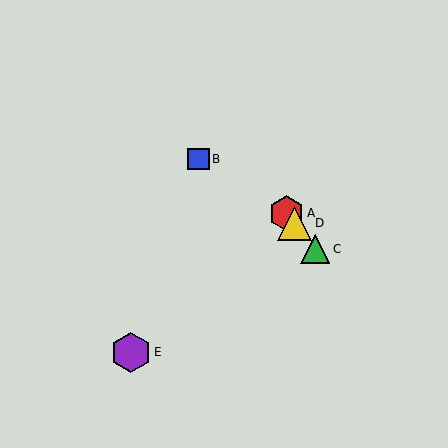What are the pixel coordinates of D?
Object D is at (294, 223).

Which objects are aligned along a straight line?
Objects A, C, D are aligned along a straight line.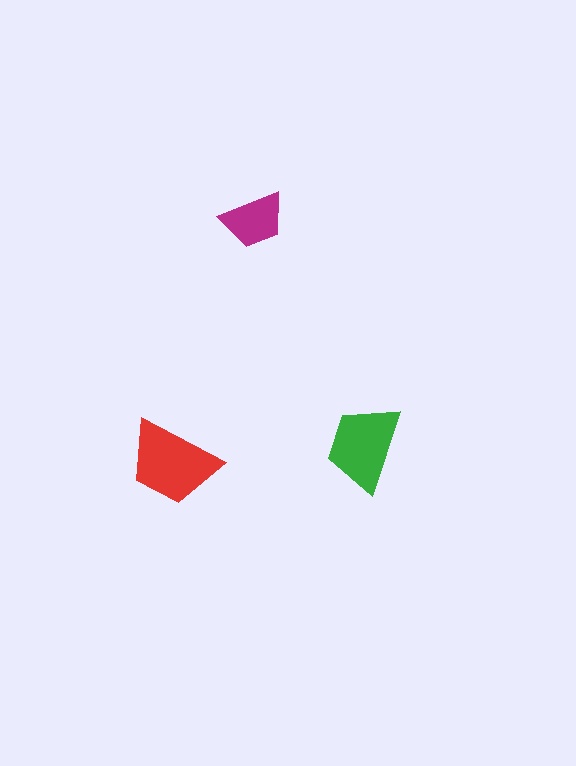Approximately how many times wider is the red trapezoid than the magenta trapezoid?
About 1.5 times wider.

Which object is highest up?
The magenta trapezoid is topmost.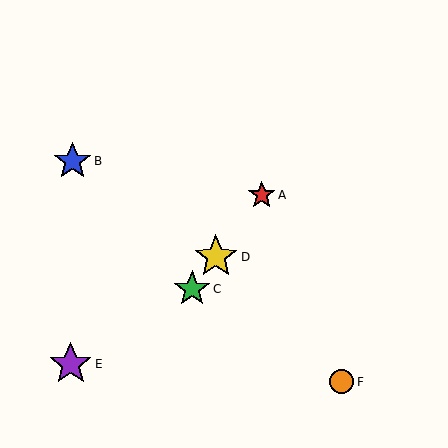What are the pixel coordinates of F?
Object F is at (342, 382).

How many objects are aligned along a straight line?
3 objects (A, C, D) are aligned along a straight line.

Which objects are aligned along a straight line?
Objects A, C, D are aligned along a straight line.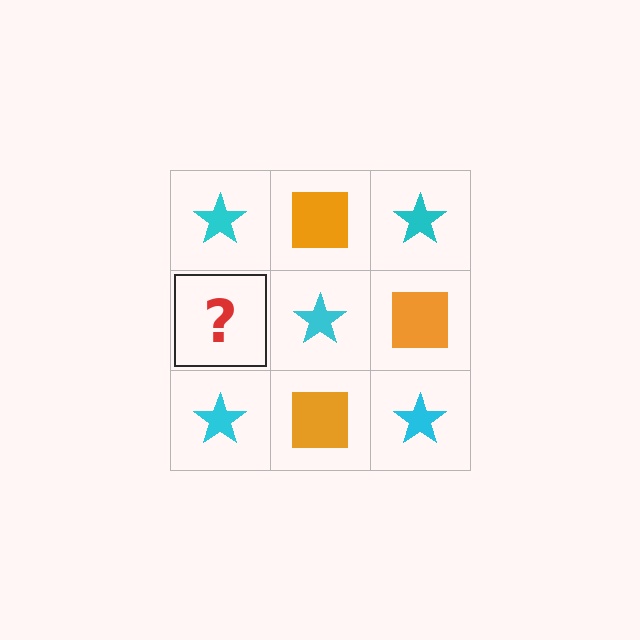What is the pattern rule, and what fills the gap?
The rule is that it alternates cyan star and orange square in a checkerboard pattern. The gap should be filled with an orange square.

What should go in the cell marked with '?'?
The missing cell should contain an orange square.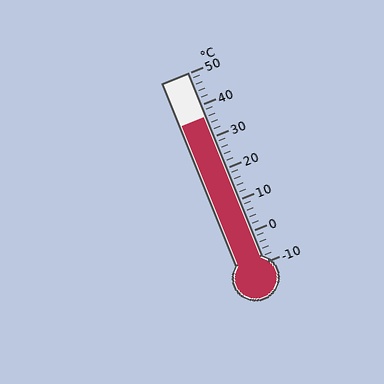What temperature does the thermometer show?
The thermometer shows approximately 36°C.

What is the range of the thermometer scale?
The thermometer scale ranges from -10°C to 50°C.